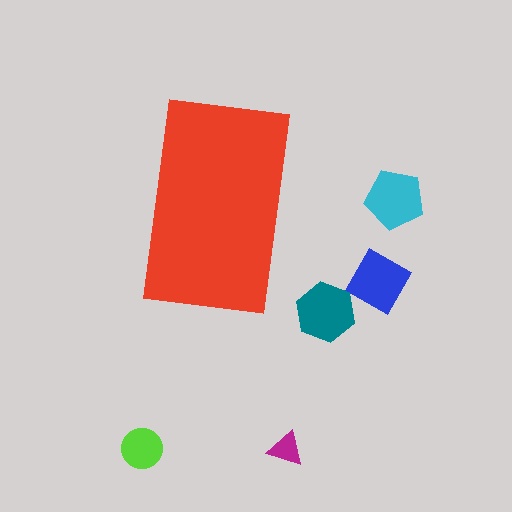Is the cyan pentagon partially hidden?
No, the cyan pentagon is fully visible.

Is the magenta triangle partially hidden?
No, the magenta triangle is fully visible.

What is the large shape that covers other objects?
A red rectangle.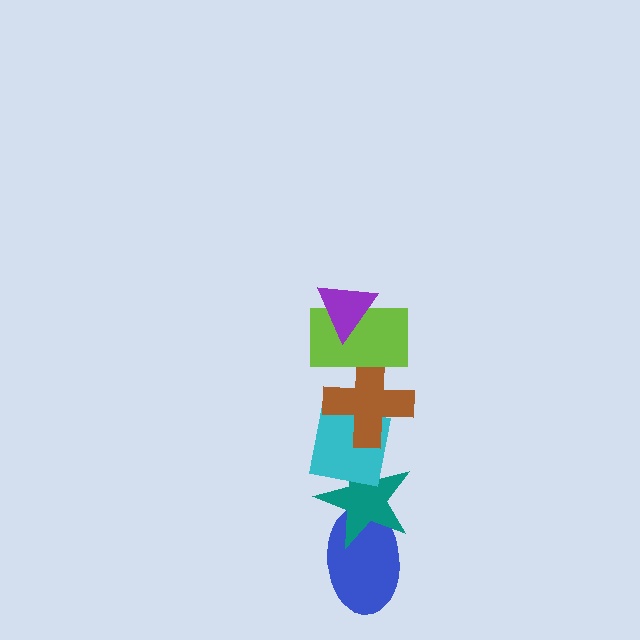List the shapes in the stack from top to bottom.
From top to bottom: the purple triangle, the lime rectangle, the brown cross, the cyan square, the teal star, the blue ellipse.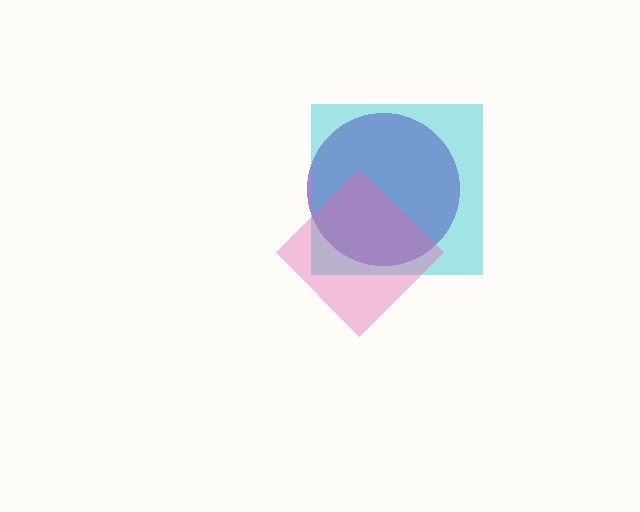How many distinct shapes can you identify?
There are 3 distinct shapes: a purple circle, a cyan square, a pink diamond.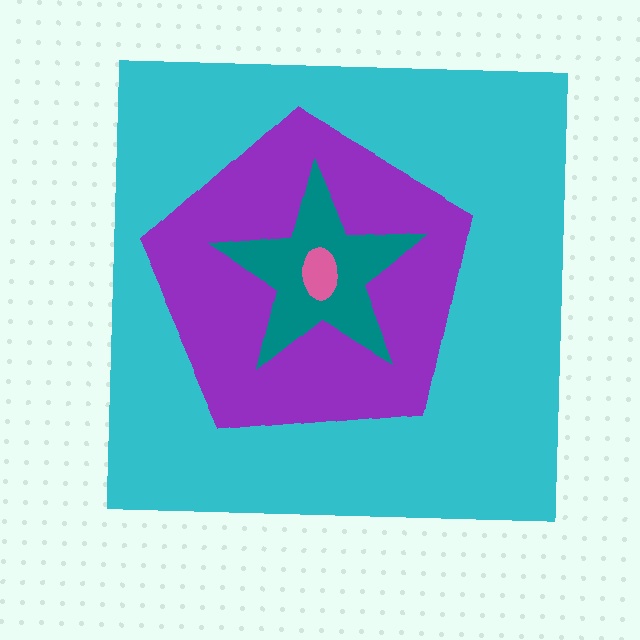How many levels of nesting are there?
4.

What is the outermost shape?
The cyan square.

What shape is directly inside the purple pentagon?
The teal star.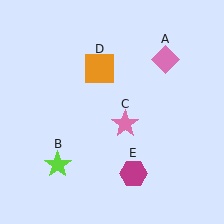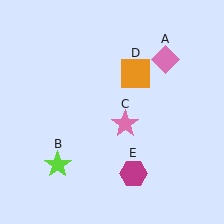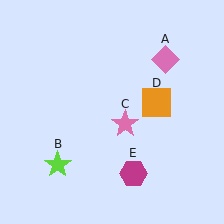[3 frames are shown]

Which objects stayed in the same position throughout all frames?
Pink diamond (object A) and lime star (object B) and pink star (object C) and magenta hexagon (object E) remained stationary.